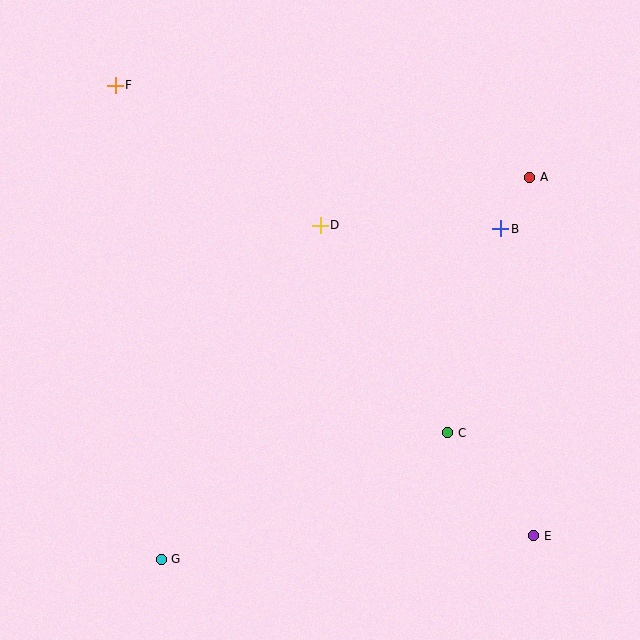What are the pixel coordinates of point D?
Point D is at (320, 225).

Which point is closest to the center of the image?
Point D at (320, 225) is closest to the center.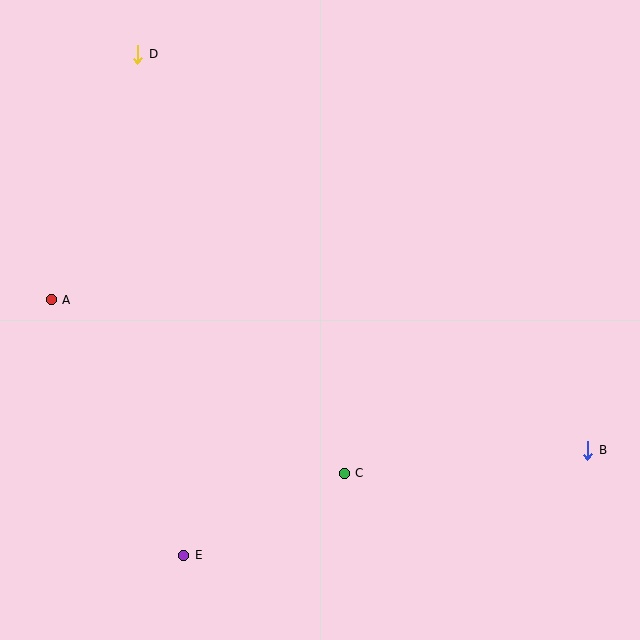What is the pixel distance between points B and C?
The distance between B and C is 245 pixels.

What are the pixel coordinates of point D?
Point D is at (138, 54).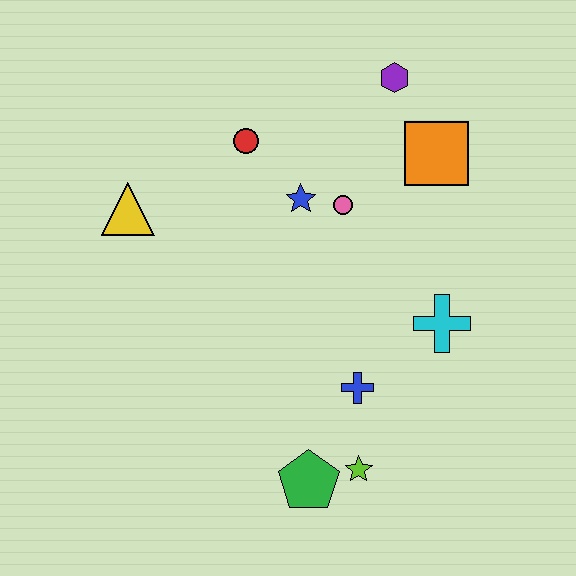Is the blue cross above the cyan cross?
No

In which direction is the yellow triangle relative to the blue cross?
The yellow triangle is to the left of the blue cross.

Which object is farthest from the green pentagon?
The purple hexagon is farthest from the green pentagon.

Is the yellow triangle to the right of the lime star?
No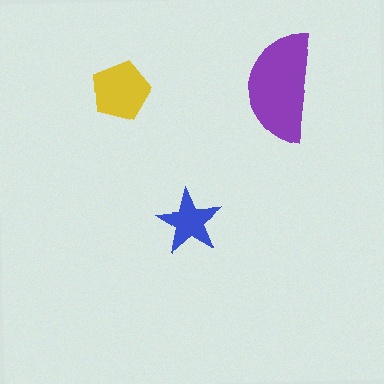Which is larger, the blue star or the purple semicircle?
The purple semicircle.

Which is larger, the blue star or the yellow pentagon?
The yellow pentagon.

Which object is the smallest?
The blue star.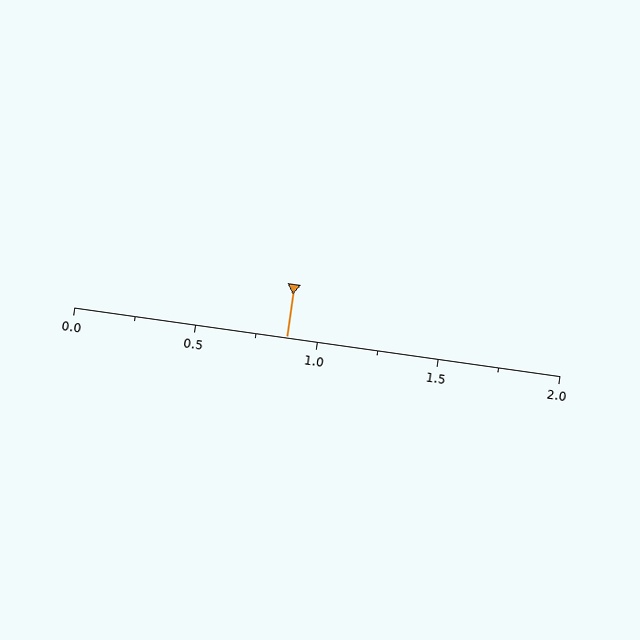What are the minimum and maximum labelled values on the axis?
The axis runs from 0.0 to 2.0.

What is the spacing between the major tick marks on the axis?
The major ticks are spaced 0.5 apart.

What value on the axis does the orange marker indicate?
The marker indicates approximately 0.88.